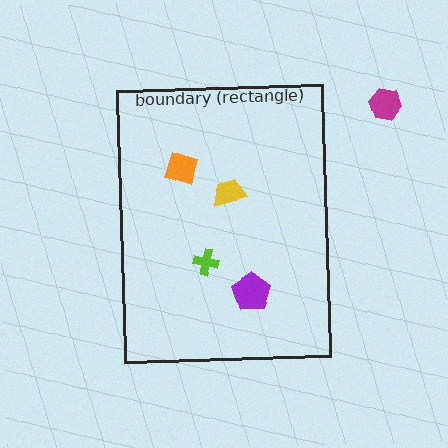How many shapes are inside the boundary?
4 inside, 1 outside.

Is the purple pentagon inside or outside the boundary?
Inside.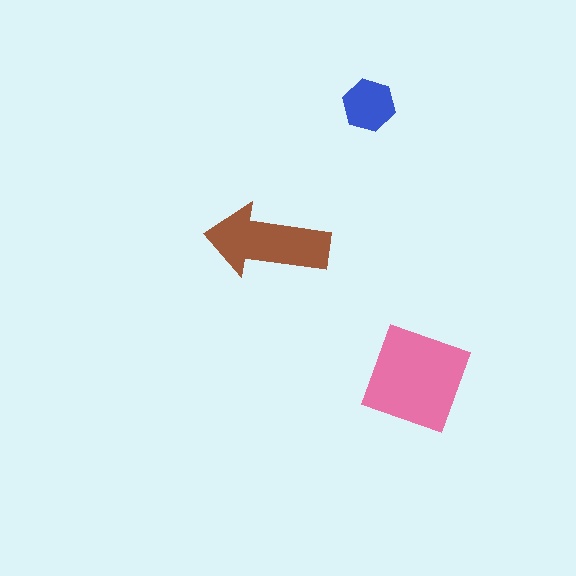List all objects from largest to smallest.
The pink diamond, the brown arrow, the blue hexagon.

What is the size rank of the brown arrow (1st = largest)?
2nd.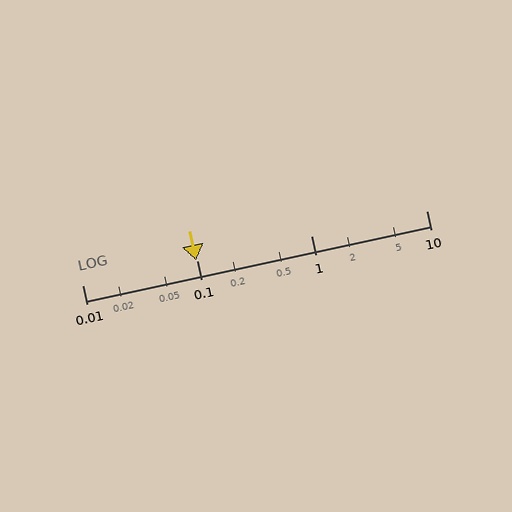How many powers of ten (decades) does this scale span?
The scale spans 3 decades, from 0.01 to 10.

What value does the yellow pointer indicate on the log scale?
The pointer indicates approximately 0.099.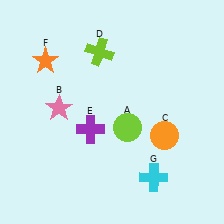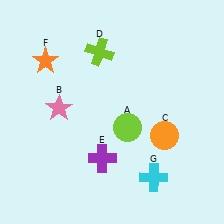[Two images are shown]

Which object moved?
The purple cross (E) moved down.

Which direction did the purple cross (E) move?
The purple cross (E) moved down.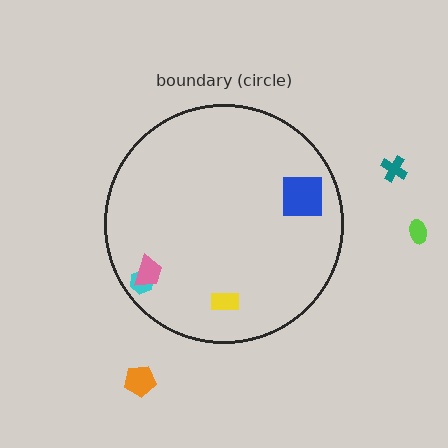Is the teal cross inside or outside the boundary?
Outside.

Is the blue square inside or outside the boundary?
Inside.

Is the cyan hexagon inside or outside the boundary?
Inside.